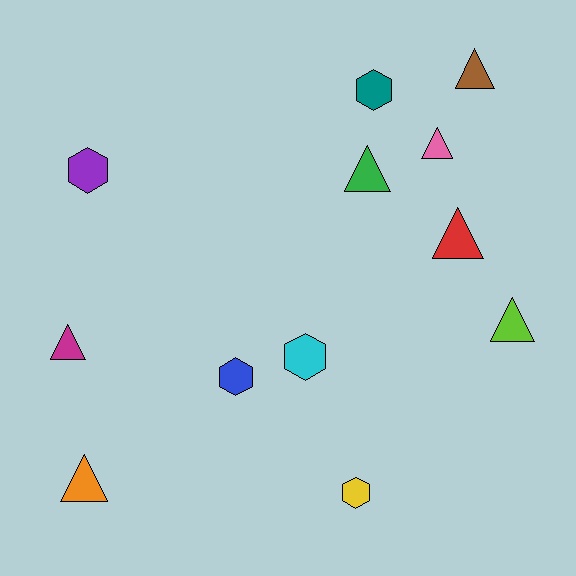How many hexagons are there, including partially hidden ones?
There are 5 hexagons.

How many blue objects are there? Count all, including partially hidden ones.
There is 1 blue object.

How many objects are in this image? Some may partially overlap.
There are 12 objects.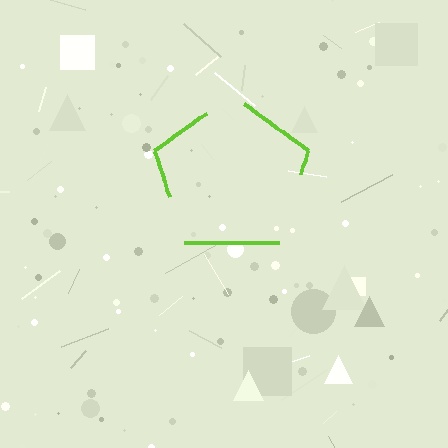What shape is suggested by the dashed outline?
The dashed outline suggests a pentagon.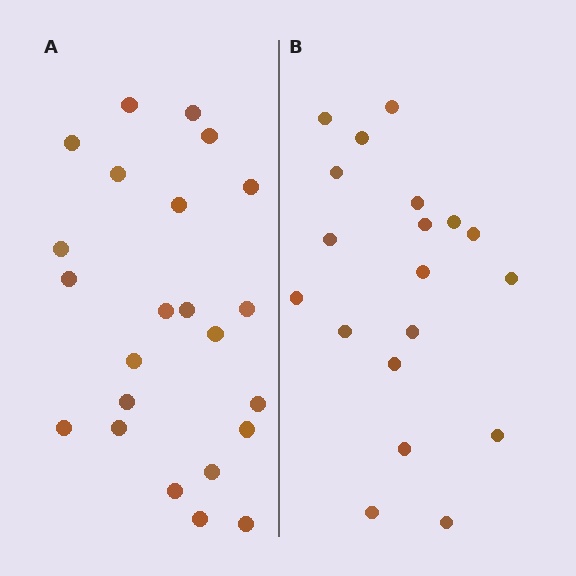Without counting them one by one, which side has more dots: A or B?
Region A (the left region) has more dots.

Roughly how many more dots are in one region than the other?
Region A has about 4 more dots than region B.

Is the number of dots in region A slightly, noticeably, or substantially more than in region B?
Region A has only slightly more — the two regions are fairly close. The ratio is roughly 1.2 to 1.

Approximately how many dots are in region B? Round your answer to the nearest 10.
About 20 dots. (The exact count is 19, which rounds to 20.)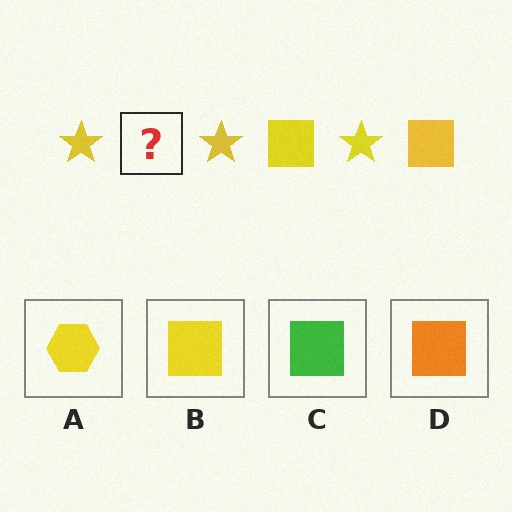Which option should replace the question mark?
Option B.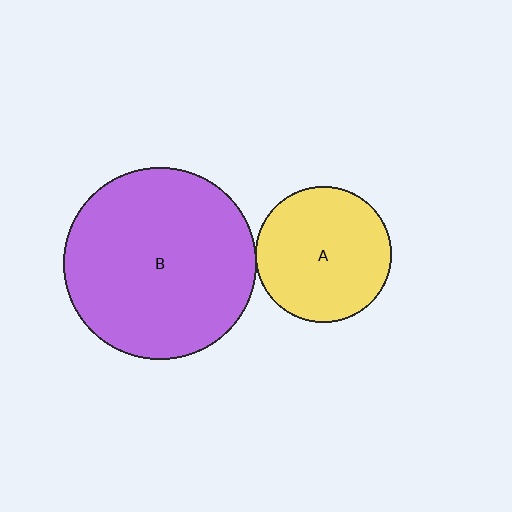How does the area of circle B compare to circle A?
Approximately 2.0 times.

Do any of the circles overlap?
No, none of the circles overlap.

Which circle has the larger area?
Circle B (purple).